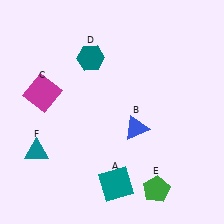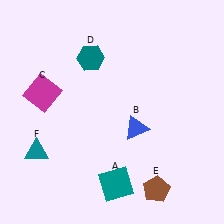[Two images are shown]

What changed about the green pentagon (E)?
In Image 1, E is green. In Image 2, it changed to brown.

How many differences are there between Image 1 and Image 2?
There is 1 difference between the two images.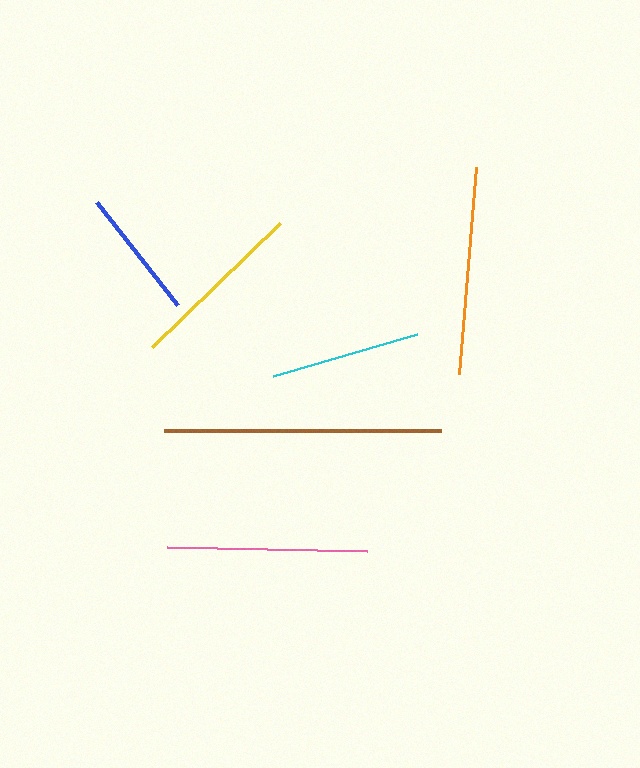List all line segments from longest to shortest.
From longest to shortest: brown, orange, pink, yellow, cyan, blue.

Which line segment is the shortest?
The blue line is the shortest at approximately 131 pixels.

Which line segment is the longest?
The brown line is the longest at approximately 277 pixels.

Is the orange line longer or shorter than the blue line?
The orange line is longer than the blue line.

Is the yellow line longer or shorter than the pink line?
The pink line is longer than the yellow line.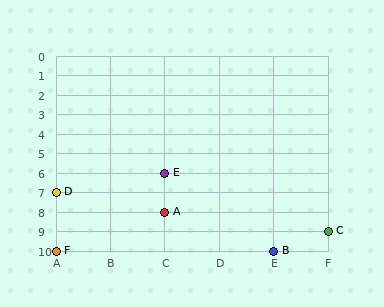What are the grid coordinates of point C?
Point C is at grid coordinates (F, 9).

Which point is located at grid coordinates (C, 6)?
Point E is at (C, 6).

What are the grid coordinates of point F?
Point F is at grid coordinates (A, 10).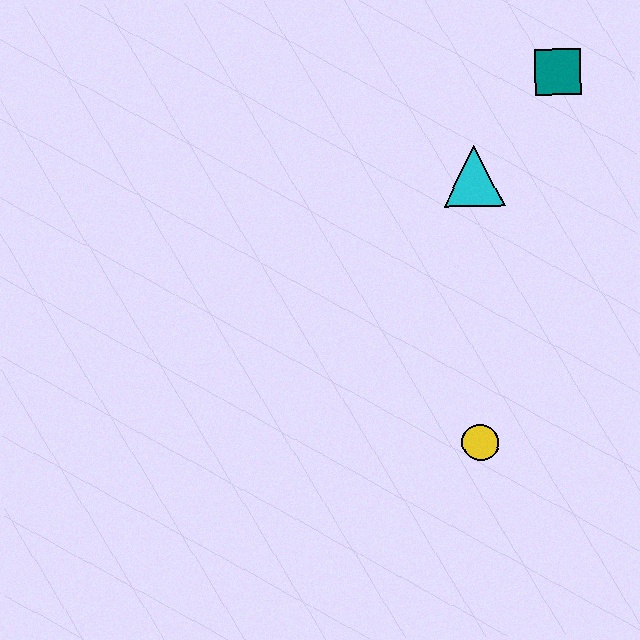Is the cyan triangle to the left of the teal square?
Yes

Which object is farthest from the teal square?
The yellow circle is farthest from the teal square.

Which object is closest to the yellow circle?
The cyan triangle is closest to the yellow circle.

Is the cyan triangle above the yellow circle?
Yes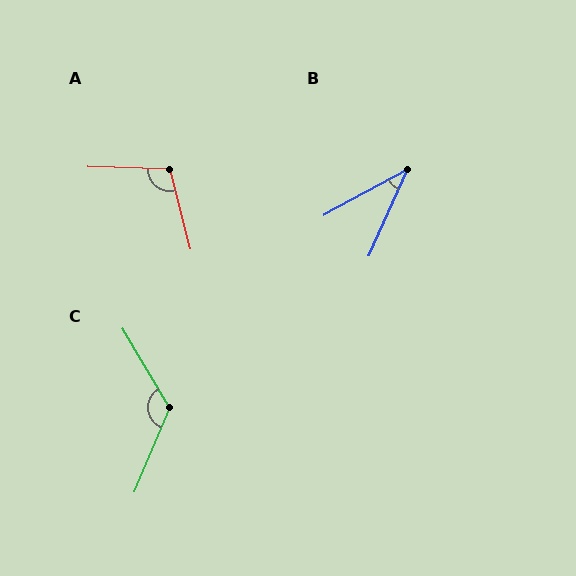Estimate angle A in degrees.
Approximately 107 degrees.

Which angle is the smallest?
B, at approximately 37 degrees.